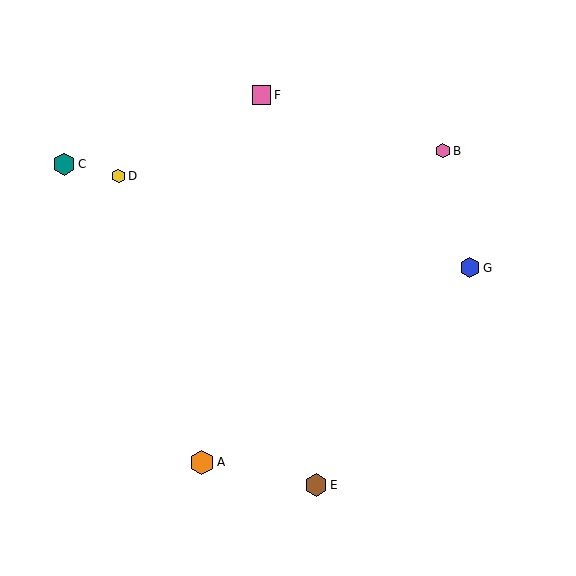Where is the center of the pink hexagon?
The center of the pink hexagon is at (443, 151).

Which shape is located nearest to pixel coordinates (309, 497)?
The brown hexagon (labeled E) at (316, 485) is nearest to that location.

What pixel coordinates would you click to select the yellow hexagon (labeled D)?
Click at (119, 176) to select the yellow hexagon D.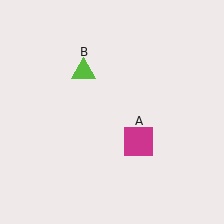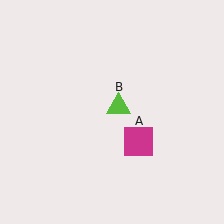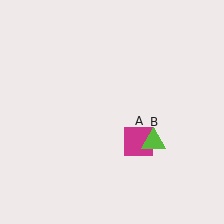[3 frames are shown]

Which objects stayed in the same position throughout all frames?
Magenta square (object A) remained stationary.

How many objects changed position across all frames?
1 object changed position: lime triangle (object B).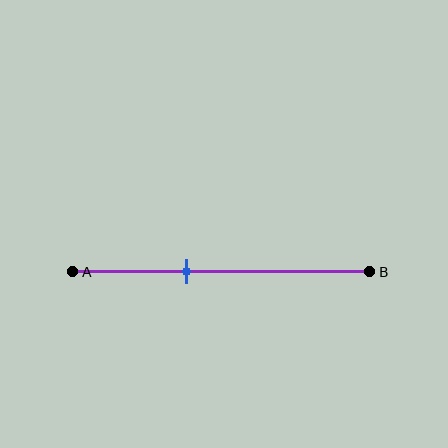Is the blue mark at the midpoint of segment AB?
No, the mark is at about 40% from A, not at the 50% midpoint.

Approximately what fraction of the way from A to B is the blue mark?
The blue mark is approximately 40% of the way from A to B.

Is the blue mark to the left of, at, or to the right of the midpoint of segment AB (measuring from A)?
The blue mark is to the left of the midpoint of segment AB.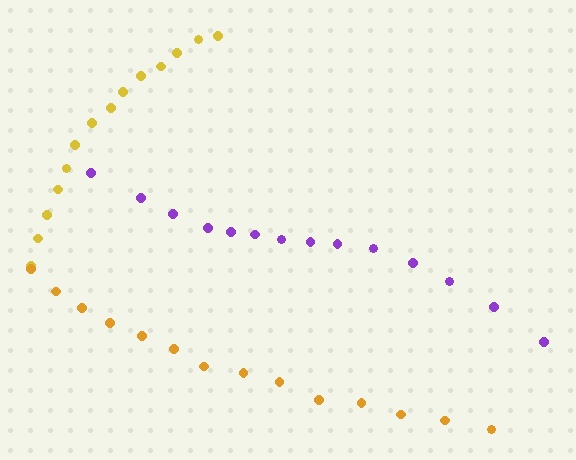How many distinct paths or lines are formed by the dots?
There are 3 distinct paths.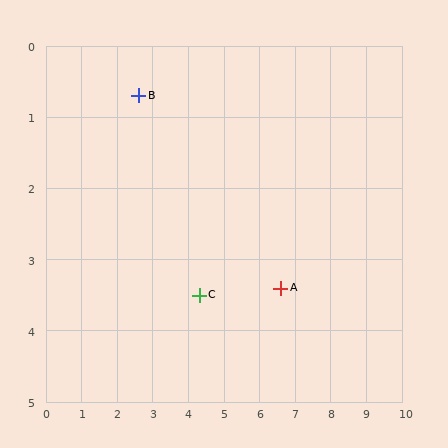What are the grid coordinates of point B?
Point B is at approximately (2.6, 0.7).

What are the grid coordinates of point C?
Point C is at approximately (4.3, 3.5).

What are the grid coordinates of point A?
Point A is at approximately (6.6, 3.4).